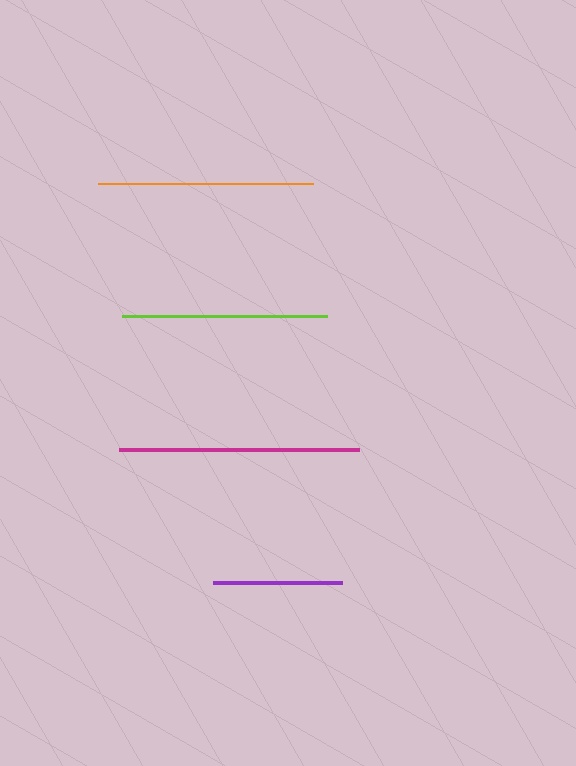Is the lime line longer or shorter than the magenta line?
The magenta line is longer than the lime line.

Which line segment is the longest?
The magenta line is the longest at approximately 240 pixels.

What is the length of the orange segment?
The orange segment is approximately 216 pixels long.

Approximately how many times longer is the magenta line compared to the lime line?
The magenta line is approximately 1.2 times the length of the lime line.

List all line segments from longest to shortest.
From longest to shortest: magenta, orange, lime, purple.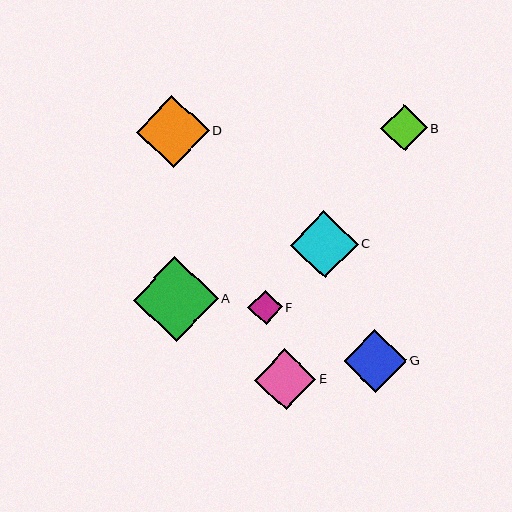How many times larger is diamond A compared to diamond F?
Diamond A is approximately 2.5 times the size of diamond F.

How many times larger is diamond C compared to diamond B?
Diamond C is approximately 1.5 times the size of diamond B.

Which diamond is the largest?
Diamond A is the largest with a size of approximately 85 pixels.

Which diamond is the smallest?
Diamond F is the smallest with a size of approximately 34 pixels.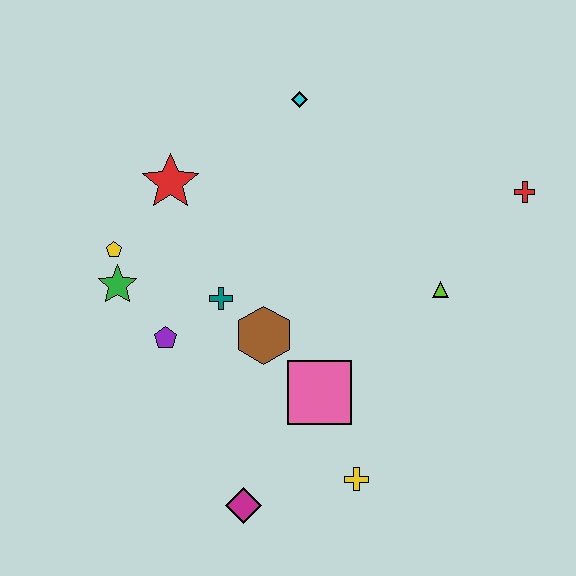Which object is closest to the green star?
The yellow pentagon is closest to the green star.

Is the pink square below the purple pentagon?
Yes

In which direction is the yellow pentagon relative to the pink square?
The yellow pentagon is to the left of the pink square.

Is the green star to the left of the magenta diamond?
Yes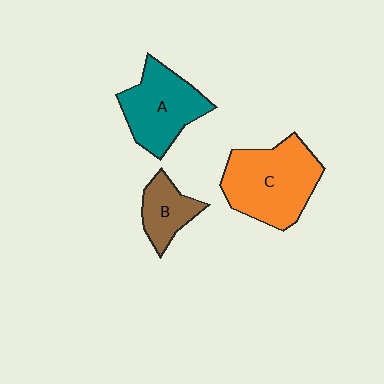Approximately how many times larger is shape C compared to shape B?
Approximately 2.2 times.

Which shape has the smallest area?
Shape B (brown).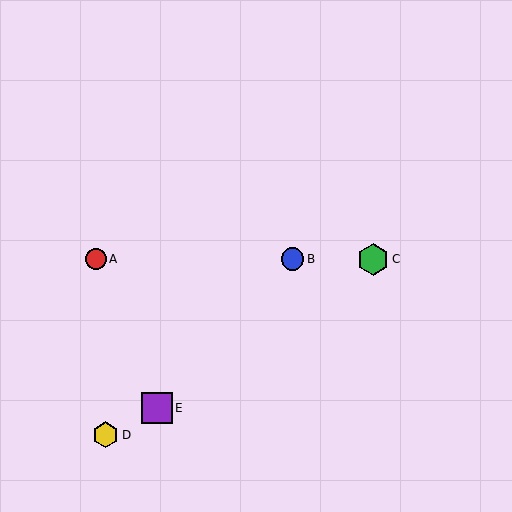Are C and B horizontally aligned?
Yes, both are at y≈259.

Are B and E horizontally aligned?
No, B is at y≈259 and E is at y≈408.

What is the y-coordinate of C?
Object C is at y≈259.